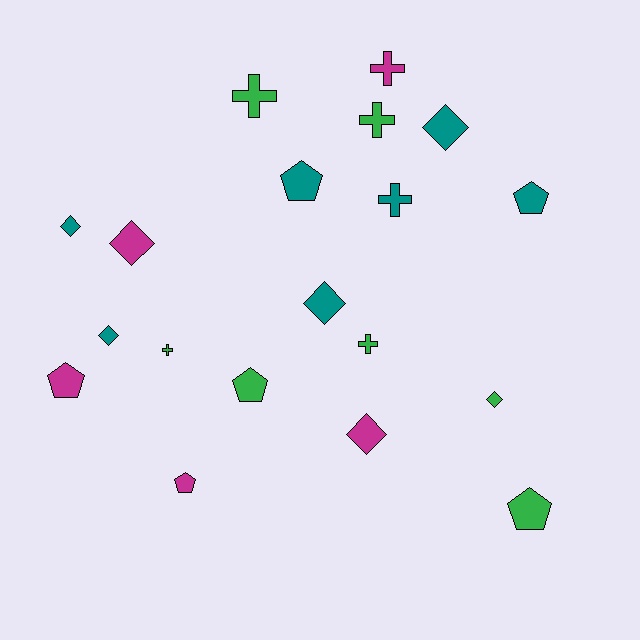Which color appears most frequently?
Teal, with 7 objects.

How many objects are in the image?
There are 19 objects.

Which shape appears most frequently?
Diamond, with 7 objects.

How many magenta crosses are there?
There is 1 magenta cross.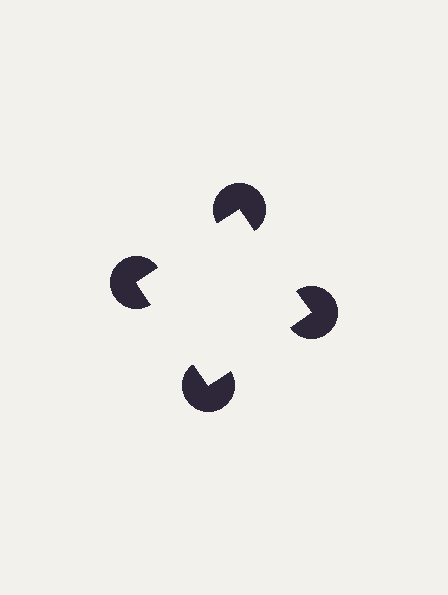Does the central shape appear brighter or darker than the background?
It typically appears slightly brighter than the background, even though no actual brightness change is drawn.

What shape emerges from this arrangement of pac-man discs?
An illusory square — its edges are inferred from the aligned wedge cuts in the pac-man discs, not physically drawn.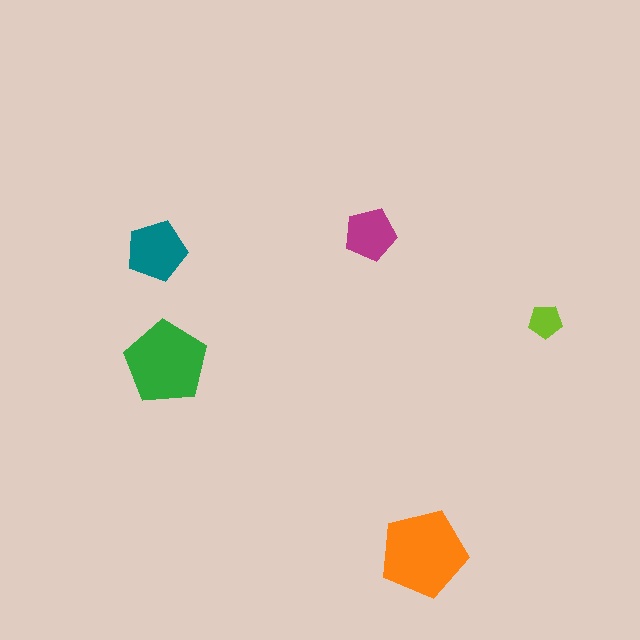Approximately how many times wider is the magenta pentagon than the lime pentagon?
About 1.5 times wider.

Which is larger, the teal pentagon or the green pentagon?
The green one.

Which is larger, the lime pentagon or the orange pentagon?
The orange one.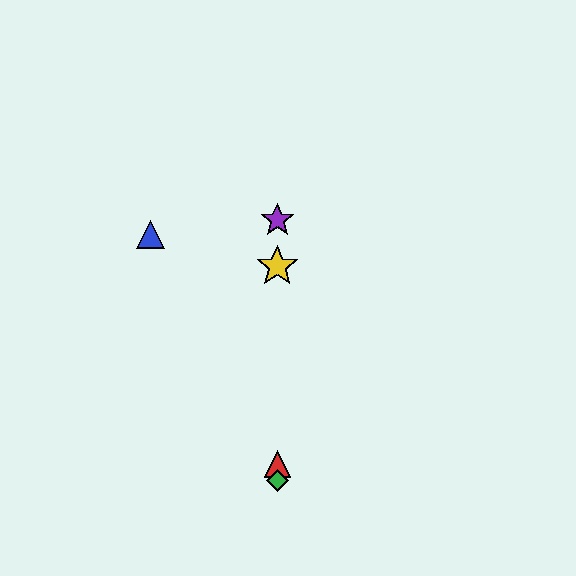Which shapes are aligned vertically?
The red triangle, the green diamond, the yellow star, the purple star are aligned vertically.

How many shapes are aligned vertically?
4 shapes (the red triangle, the green diamond, the yellow star, the purple star) are aligned vertically.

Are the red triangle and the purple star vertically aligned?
Yes, both are at x≈277.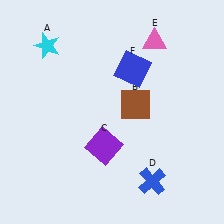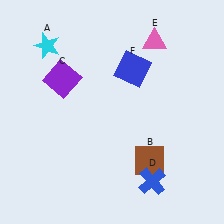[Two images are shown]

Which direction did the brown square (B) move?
The brown square (B) moved down.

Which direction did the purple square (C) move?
The purple square (C) moved up.